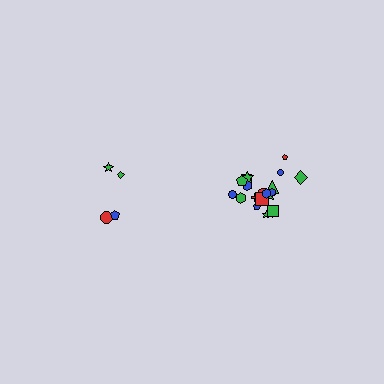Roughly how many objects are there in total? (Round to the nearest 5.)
Roughly 25 objects in total.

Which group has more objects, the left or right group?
The right group.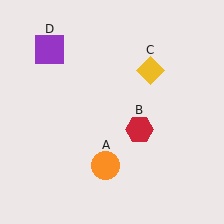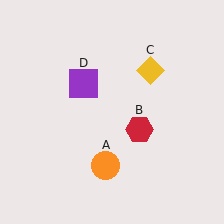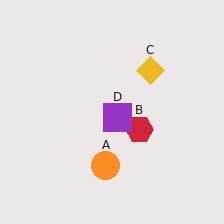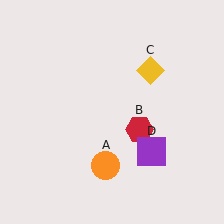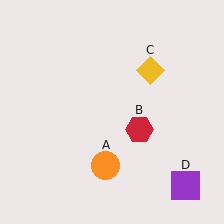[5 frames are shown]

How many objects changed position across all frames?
1 object changed position: purple square (object D).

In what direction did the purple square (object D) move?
The purple square (object D) moved down and to the right.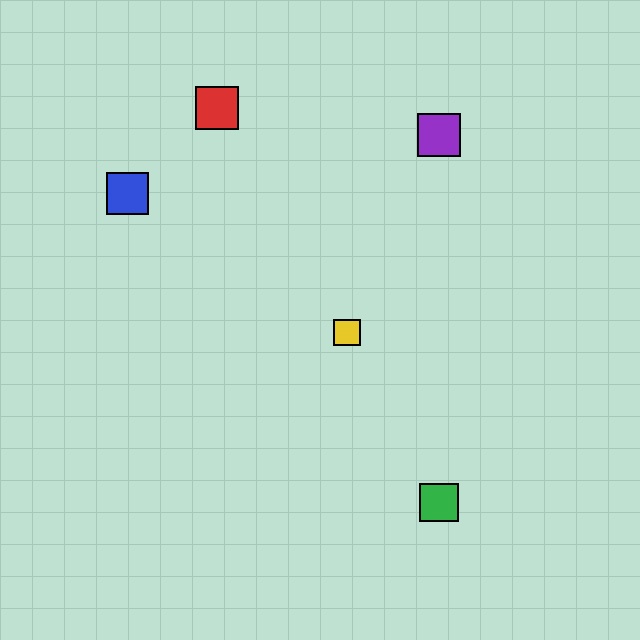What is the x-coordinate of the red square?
The red square is at x≈217.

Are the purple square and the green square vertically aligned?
Yes, both are at x≈439.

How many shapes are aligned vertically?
2 shapes (the green square, the purple square) are aligned vertically.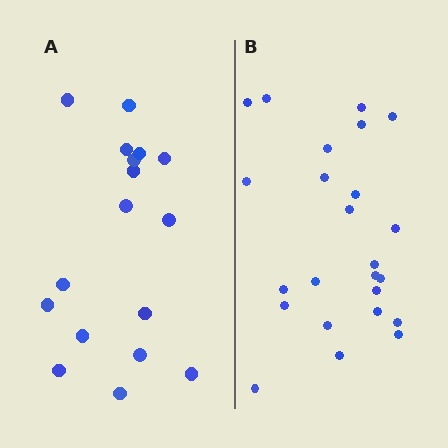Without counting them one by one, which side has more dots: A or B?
Region B (the right region) has more dots.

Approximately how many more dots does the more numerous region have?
Region B has roughly 8 or so more dots than region A.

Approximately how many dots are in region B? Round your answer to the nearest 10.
About 20 dots. (The exact count is 24, which rounds to 20.)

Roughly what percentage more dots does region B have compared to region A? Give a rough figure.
About 40% more.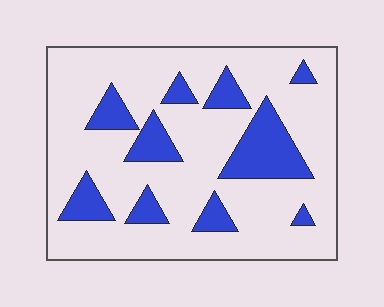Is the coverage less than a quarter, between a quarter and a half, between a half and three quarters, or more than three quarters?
Less than a quarter.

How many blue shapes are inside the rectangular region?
10.